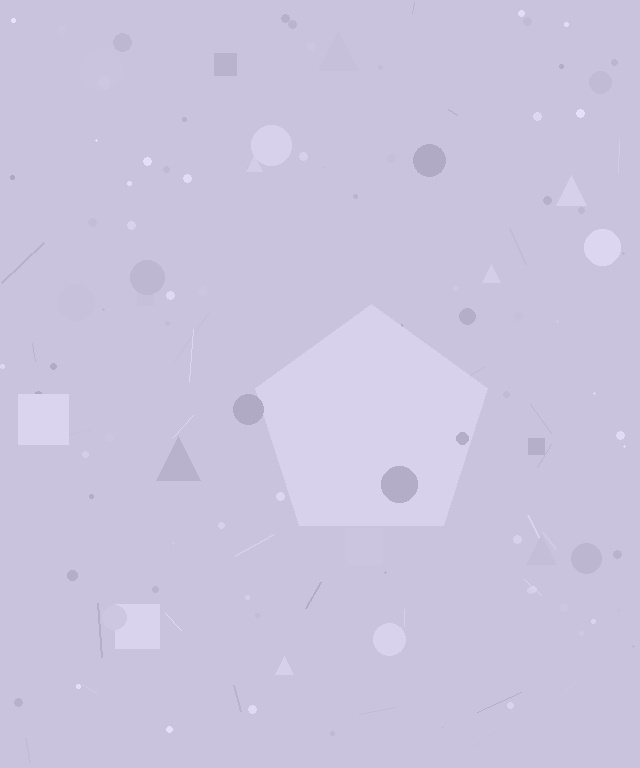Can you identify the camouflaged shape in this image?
The camouflaged shape is a pentagon.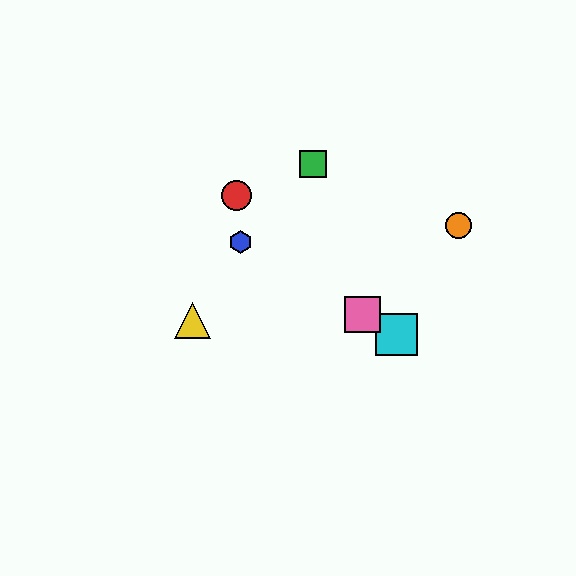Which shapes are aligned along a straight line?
The blue hexagon, the purple circle, the cyan square, the pink square are aligned along a straight line.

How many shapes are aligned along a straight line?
4 shapes (the blue hexagon, the purple circle, the cyan square, the pink square) are aligned along a straight line.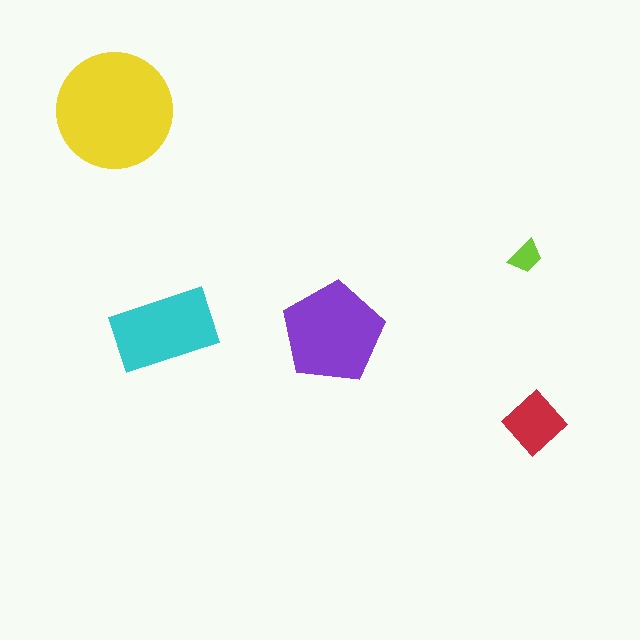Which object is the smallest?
The lime trapezoid.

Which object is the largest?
The yellow circle.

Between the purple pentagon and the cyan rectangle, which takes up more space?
The purple pentagon.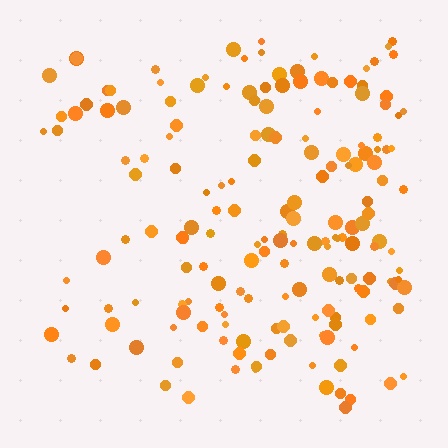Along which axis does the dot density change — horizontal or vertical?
Horizontal.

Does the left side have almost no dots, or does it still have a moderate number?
Still a moderate number, just noticeably fewer than the right.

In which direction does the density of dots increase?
From left to right, with the right side densest.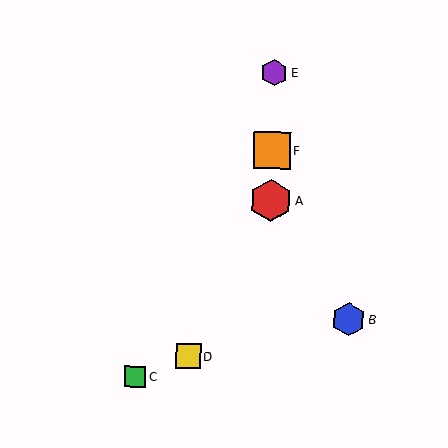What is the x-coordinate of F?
Object F is at x≈272.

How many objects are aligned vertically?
3 objects (A, E, F) are aligned vertically.